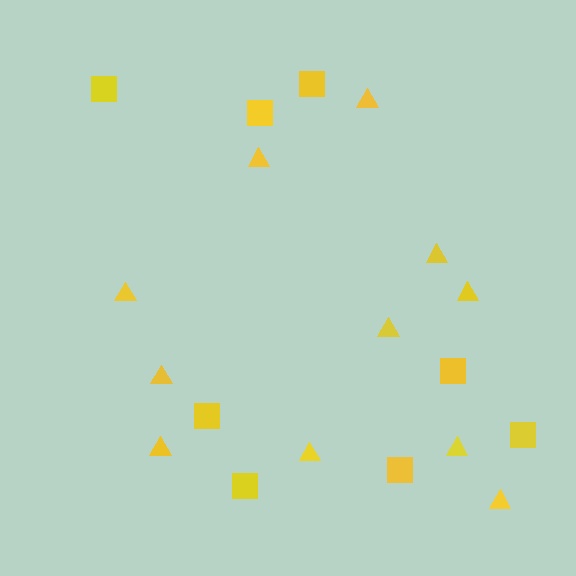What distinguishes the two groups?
There are 2 groups: one group of squares (8) and one group of triangles (11).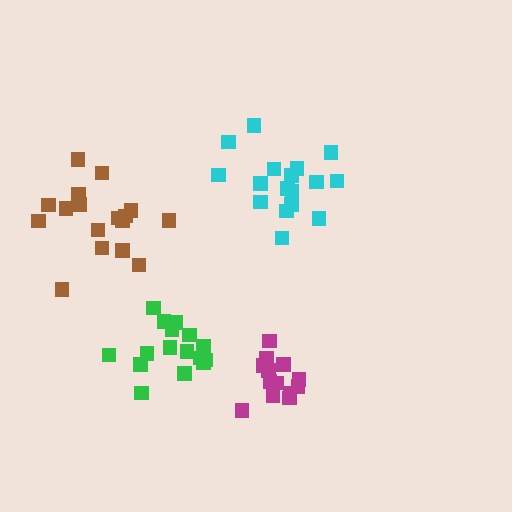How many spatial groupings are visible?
There are 4 spatial groupings.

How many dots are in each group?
Group 1: 13 dots, Group 2: 17 dots, Group 3: 17 dots, Group 4: 16 dots (63 total).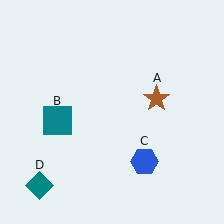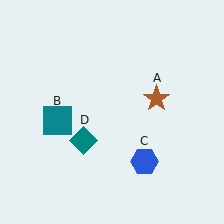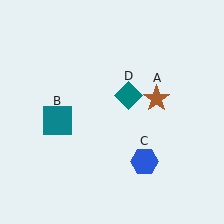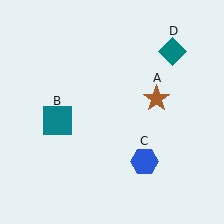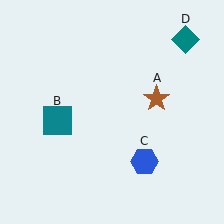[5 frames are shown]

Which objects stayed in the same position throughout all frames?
Brown star (object A) and teal square (object B) and blue hexagon (object C) remained stationary.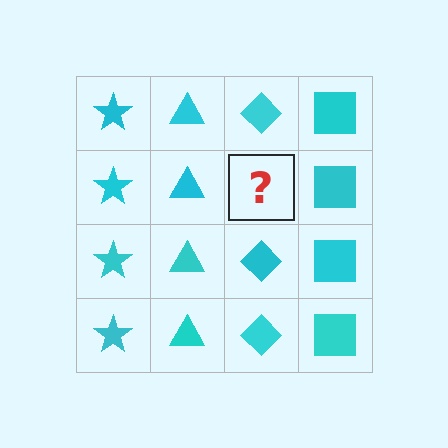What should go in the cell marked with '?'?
The missing cell should contain a cyan diamond.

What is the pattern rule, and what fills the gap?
The rule is that each column has a consistent shape. The gap should be filled with a cyan diamond.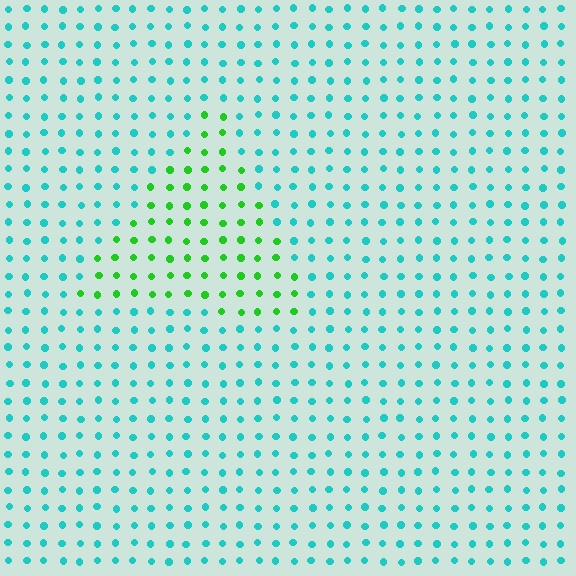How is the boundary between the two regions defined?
The boundary is defined purely by a slight shift in hue (about 58 degrees). Spacing, size, and orientation are identical on both sides.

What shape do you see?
I see a triangle.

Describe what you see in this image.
The image is filled with small cyan elements in a uniform arrangement. A triangle-shaped region is visible where the elements are tinted to a slightly different hue, forming a subtle color boundary.